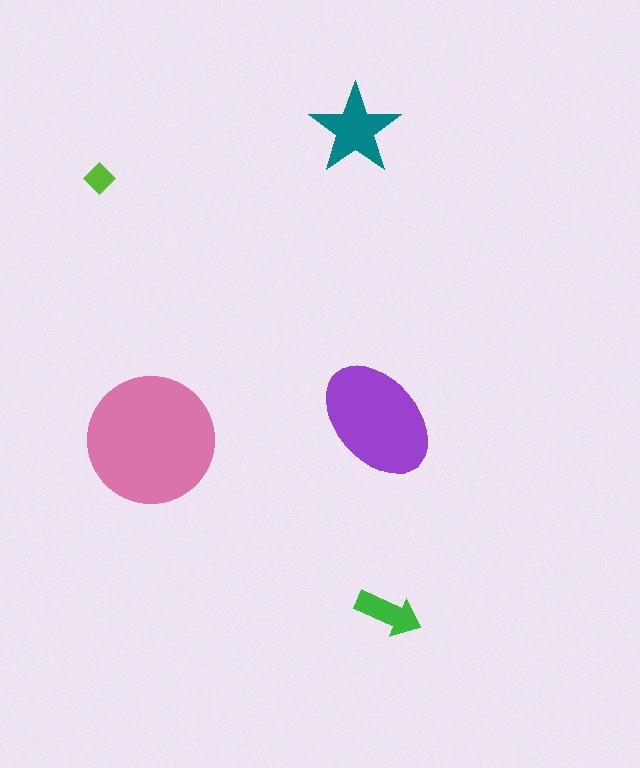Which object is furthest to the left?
The lime diamond is leftmost.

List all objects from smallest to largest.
The lime diamond, the green arrow, the teal star, the purple ellipse, the pink circle.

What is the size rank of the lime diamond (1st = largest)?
5th.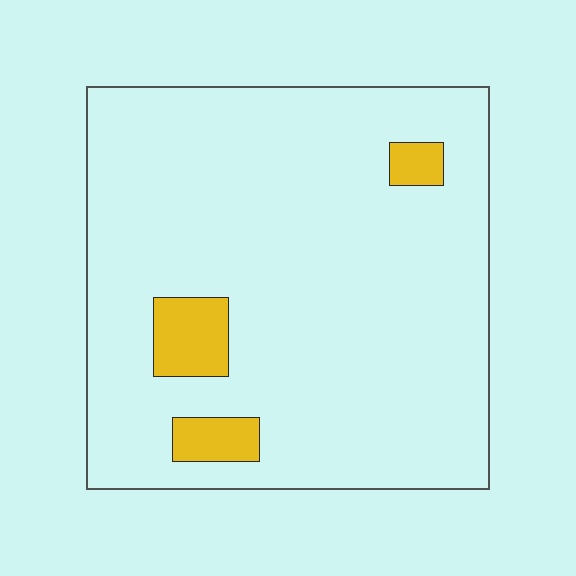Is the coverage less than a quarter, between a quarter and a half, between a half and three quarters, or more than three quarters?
Less than a quarter.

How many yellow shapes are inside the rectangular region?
3.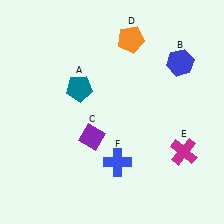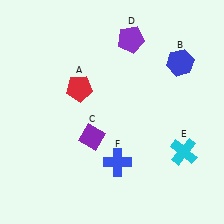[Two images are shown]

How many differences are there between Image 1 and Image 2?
There are 3 differences between the two images.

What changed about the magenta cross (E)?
In Image 1, E is magenta. In Image 2, it changed to cyan.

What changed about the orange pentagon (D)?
In Image 1, D is orange. In Image 2, it changed to purple.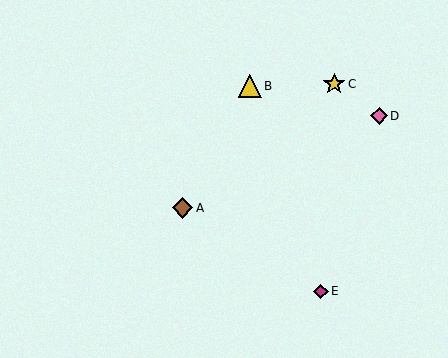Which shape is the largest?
The yellow triangle (labeled B) is the largest.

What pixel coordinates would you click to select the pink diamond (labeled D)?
Click at (379, 116) to select the pink diamond D.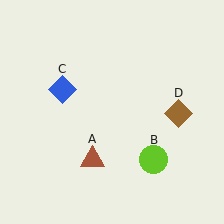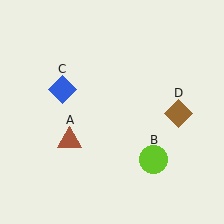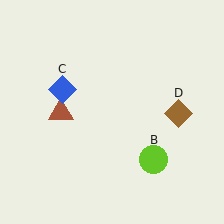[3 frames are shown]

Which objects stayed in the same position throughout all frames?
Lime circle (object B) and blue diamond (object C) and brown diamond (object D) remained stationary.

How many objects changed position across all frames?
1 object changed position: brown triangle (object A).